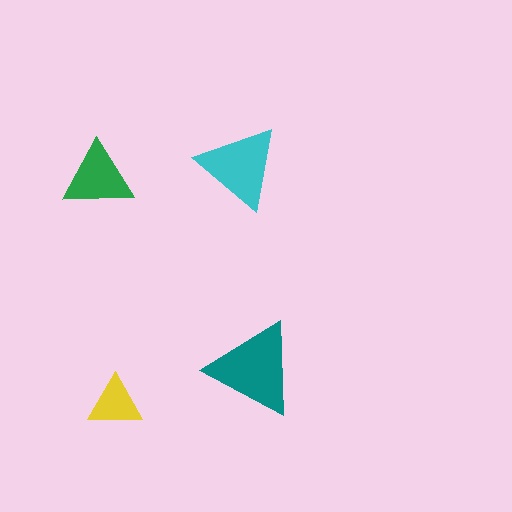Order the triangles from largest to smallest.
the teal one, the cyan one, the green one, the yellow one.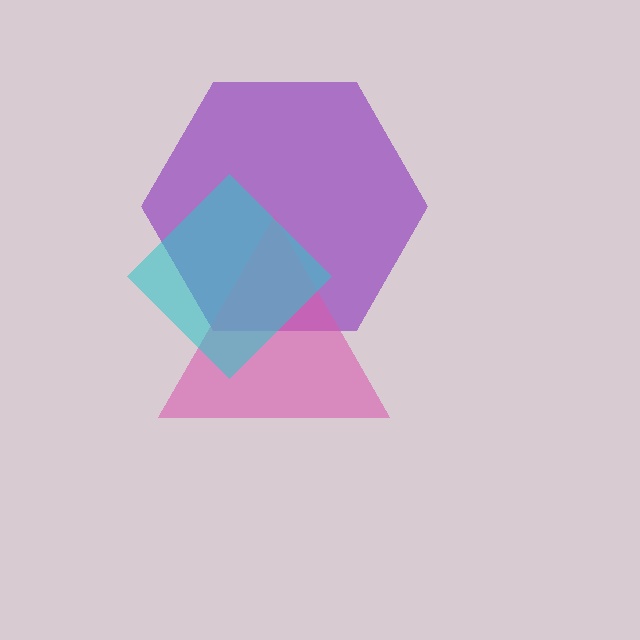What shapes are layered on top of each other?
The layered shapes are: a purple hexagon, a pink triangle, a cyan diamond.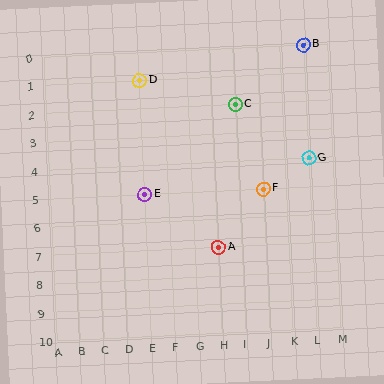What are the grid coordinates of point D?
Point D is at grid coordinates (E, 1).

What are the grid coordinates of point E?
Point E is at grid coordinates (E, 5).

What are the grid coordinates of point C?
Point C is at grid coordinates (I, 2).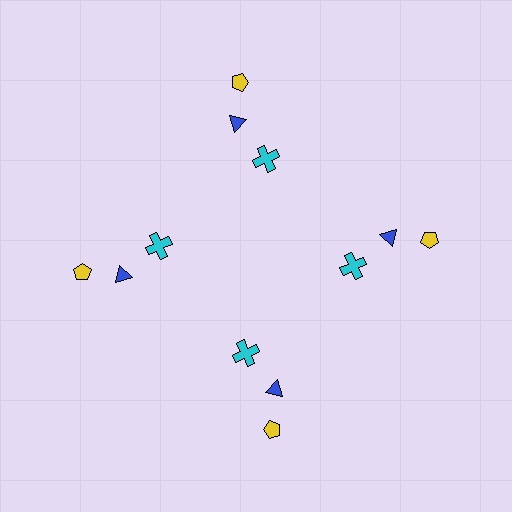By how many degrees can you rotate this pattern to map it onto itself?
The pattern maps onto itself every 90 degrees of rotation.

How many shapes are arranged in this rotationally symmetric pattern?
There are 12 shapes, arranged in 4 groups of 3.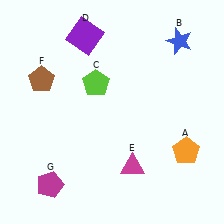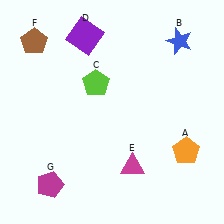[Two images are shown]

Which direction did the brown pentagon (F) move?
The brown pentagon (F) moved up.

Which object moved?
The brown pentagon (F) moved up.